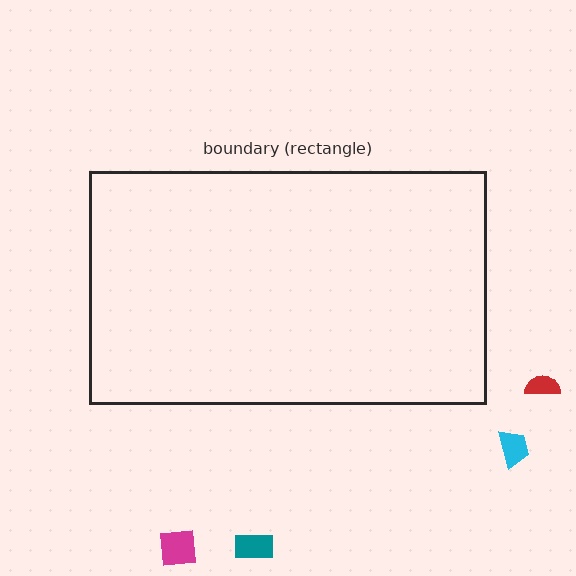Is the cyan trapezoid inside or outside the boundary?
Outside.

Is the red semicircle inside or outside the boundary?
Outside.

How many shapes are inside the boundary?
0 inside, 4 outside.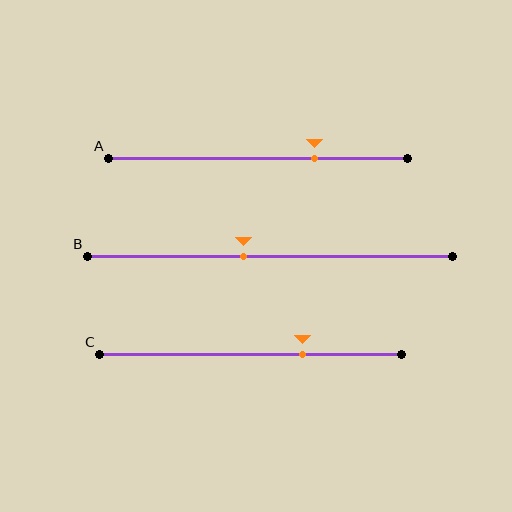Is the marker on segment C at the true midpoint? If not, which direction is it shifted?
No, the marker on segment C is shifted to the right by about 17% of the segment length.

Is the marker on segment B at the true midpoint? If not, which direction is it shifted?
No, the marker on segment B is shifted to the left by about 7% of the segment length.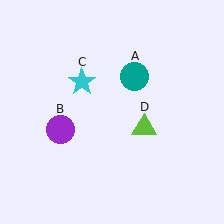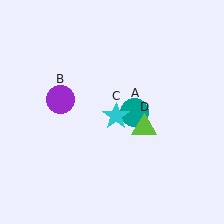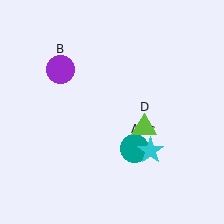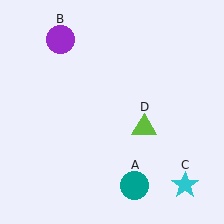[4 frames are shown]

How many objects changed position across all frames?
3 objects changed position: teal circle (object A), purple circle (object B), cyan star (object C).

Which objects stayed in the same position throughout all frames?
Lime triangle (object D) remained stationary.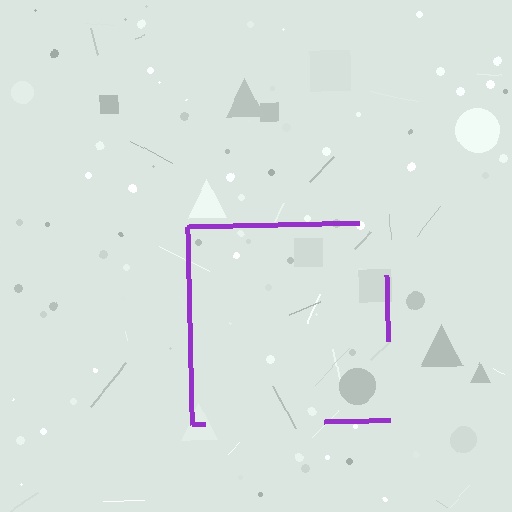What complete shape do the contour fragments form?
The contour fragments form a square.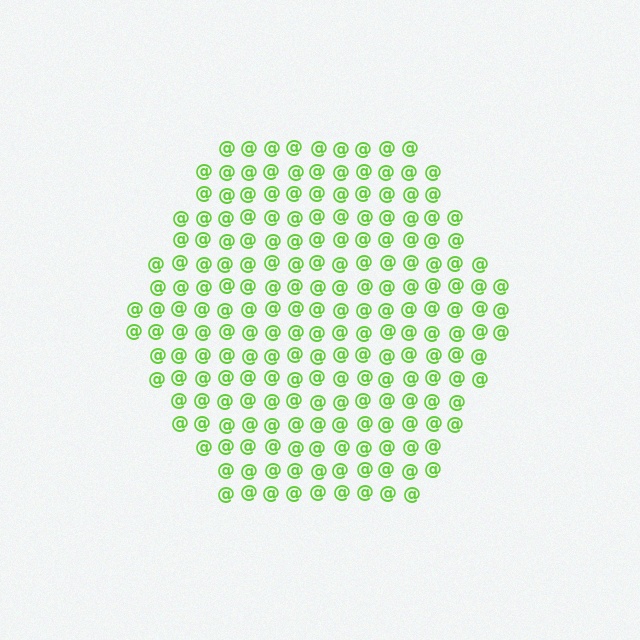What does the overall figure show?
The overall figure shows a hexagon.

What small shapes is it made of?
It is made of small at signs.